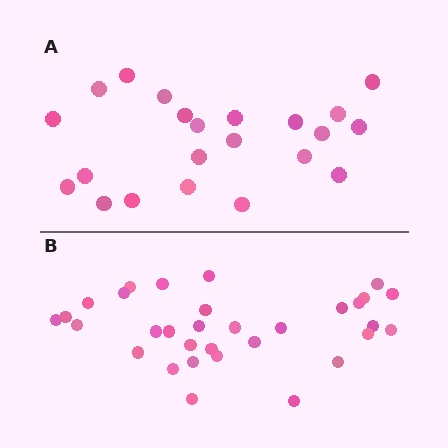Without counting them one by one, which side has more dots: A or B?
Region B (the bottom region) has more dots.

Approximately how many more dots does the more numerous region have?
Region B has roughly 10 or so more dots than region A.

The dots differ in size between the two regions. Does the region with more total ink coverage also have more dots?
No. Region A has more total ink coverage because its dots are larger, but region B actually contains more individual dots. Total area can be misleading — the number of items is what matters here.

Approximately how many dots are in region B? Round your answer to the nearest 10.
About 30 dots. (The exact count is 32, which rounds to 30.)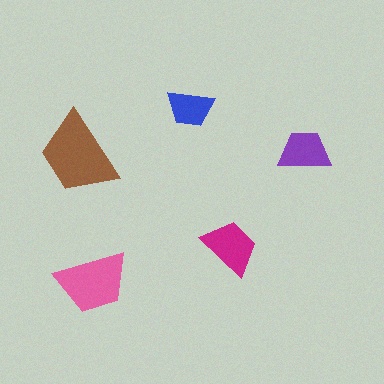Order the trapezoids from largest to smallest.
the brown one, the pink one, the magenta one, the purple one, the blue one.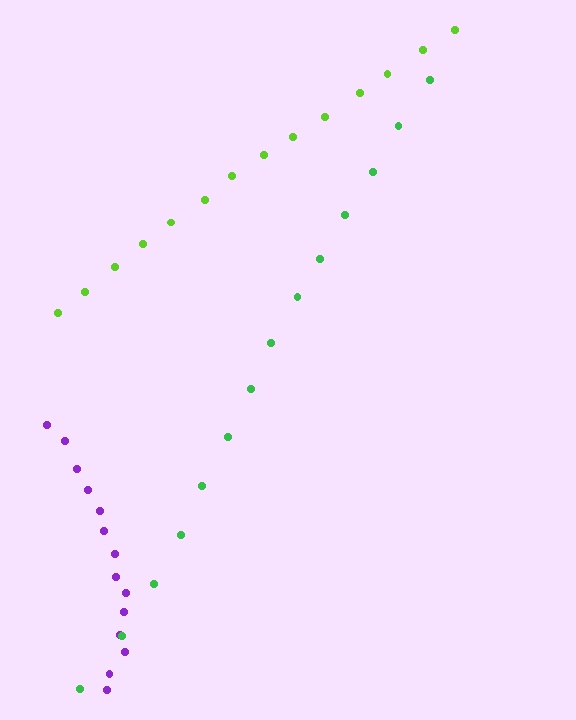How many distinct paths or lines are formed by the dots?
There are 3 distinct paths.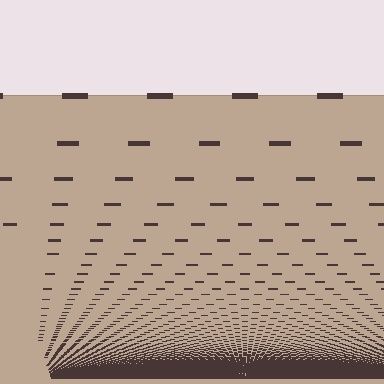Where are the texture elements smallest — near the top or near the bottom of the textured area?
Near the bottom.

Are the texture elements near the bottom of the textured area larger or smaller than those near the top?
Smaller. The gradient is inverted — elements near the bottom are smaller and denser.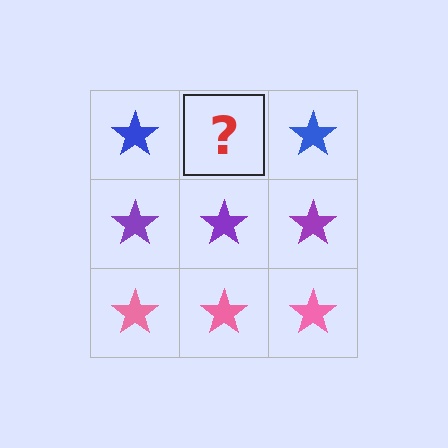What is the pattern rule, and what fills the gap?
The rule is that each row has a consistent color. The gap should be filled with a blue star.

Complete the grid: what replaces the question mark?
The question mark should be replaced with a blue star.